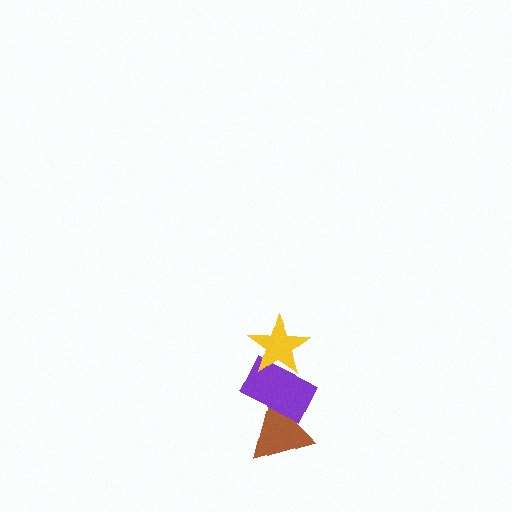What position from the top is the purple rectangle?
The purple rectangle is 2nd from the top.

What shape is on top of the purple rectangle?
The yellow star is on top of the purple rectangle.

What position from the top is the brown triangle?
The brown triangle is 3rd from the top.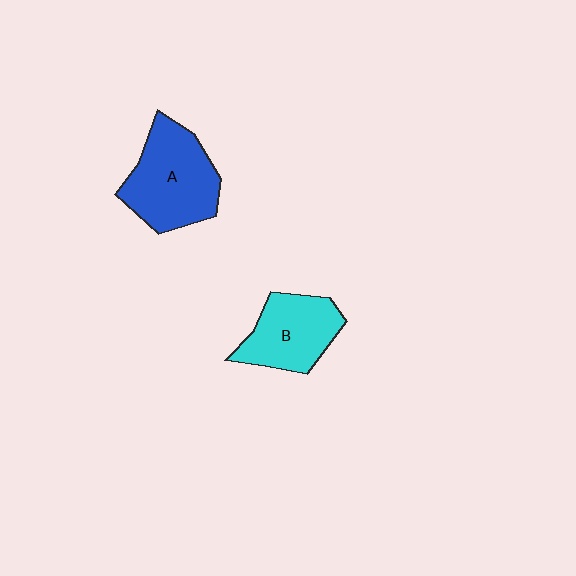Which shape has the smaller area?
Shape B (cyan).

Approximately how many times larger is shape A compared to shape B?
Approximately 1.3 times.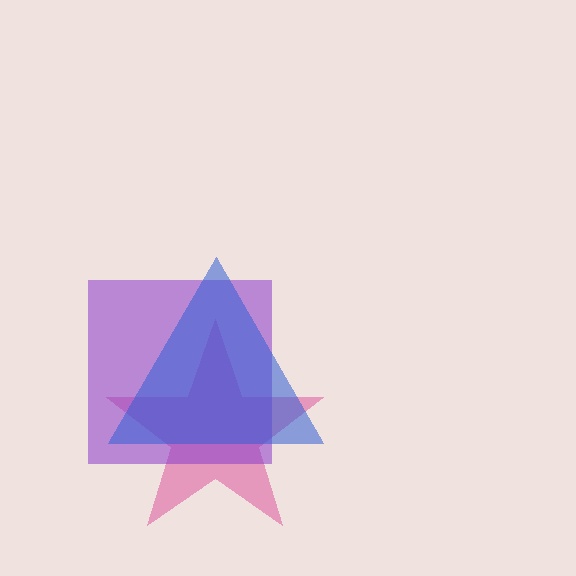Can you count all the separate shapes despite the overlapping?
Yes, there are 3 separate shapes.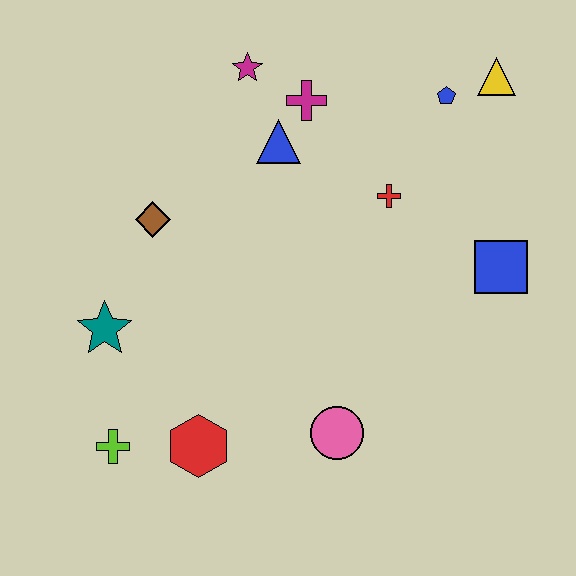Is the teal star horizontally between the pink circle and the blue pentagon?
No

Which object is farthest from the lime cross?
The yellow triangle is farthest from the lime cross.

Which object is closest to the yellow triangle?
The blue pentagon is closest to the yellow triangle.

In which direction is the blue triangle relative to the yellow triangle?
The blue triangle is to the left of the yellow triangle.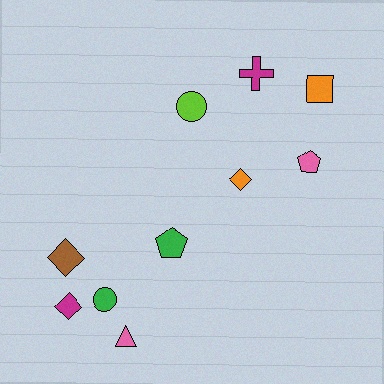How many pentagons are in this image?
There are 2 pentagons.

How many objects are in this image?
There are 10 objects.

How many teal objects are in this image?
There are no teal objects.